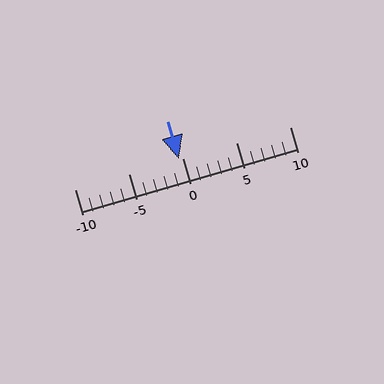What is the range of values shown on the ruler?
The ruler shows values from -10 to 10.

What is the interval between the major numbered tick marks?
The major tick marks are spaced 5 units apart.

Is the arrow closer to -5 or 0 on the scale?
The arrow is closer to 0.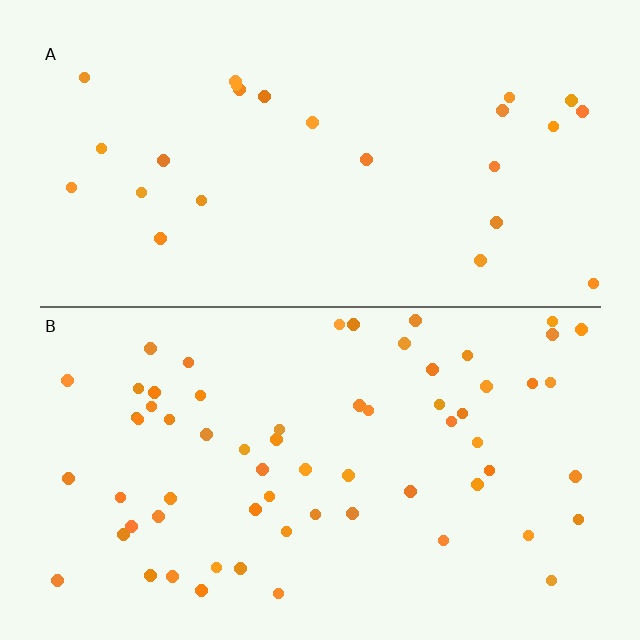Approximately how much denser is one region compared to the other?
Approximately 2.5× — region B over region A.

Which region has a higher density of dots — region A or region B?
B (the bottom).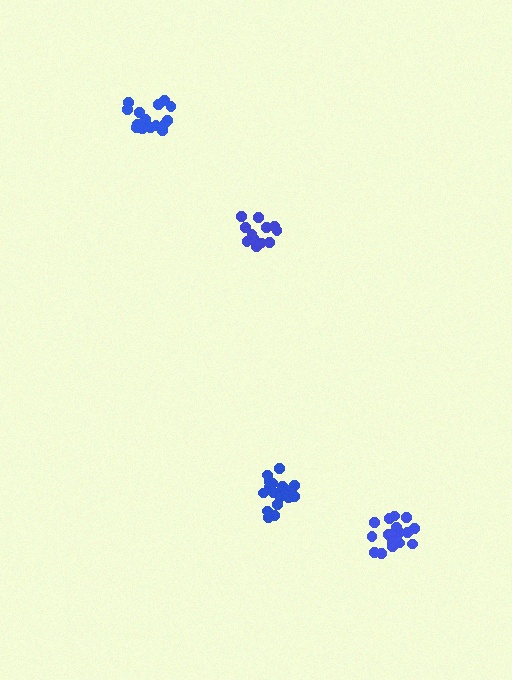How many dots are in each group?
Group 1: 18 dots, Group 2: 13 dots, Group 3: 17 dots, Group 4: 16 dots (64 total).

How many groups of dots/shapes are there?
There are 4 groups.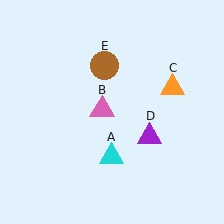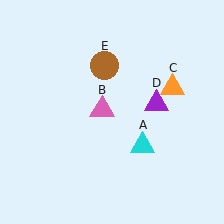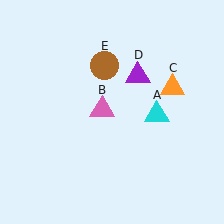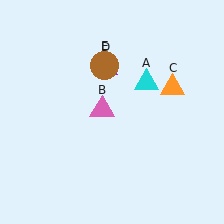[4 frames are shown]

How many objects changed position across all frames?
2 objects changed position: cyan triangle (object A), purple triangle (object D).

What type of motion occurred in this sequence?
The cyan triangle (object A), purple triangle (object D) rotated counterclockwise around the center of the scene.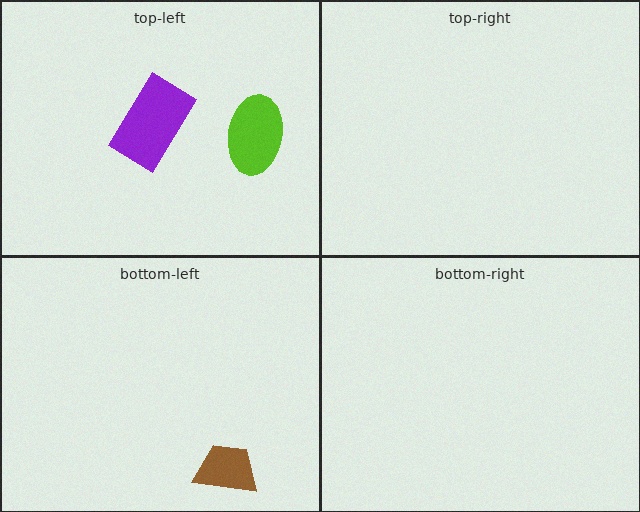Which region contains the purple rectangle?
The top-left region.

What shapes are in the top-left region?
The purple rectangle, the lime ellipse.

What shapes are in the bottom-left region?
The brown trapezoid.